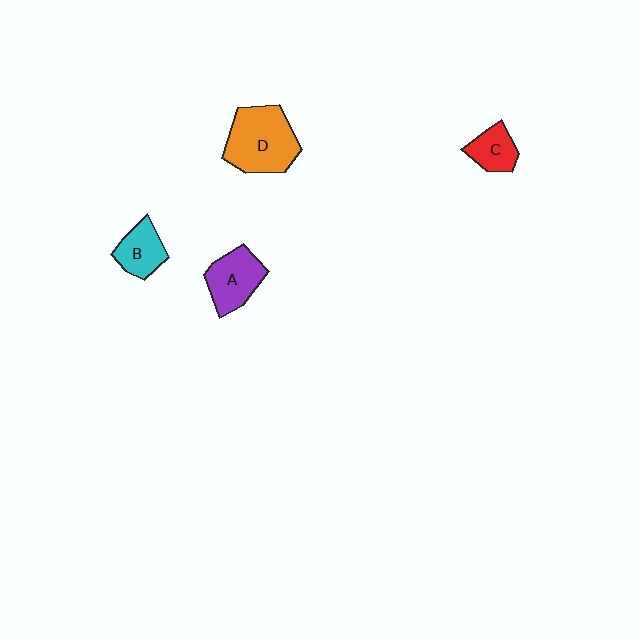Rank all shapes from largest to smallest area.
From largest to smallest: D (orange), A (purple), B (cyan), C (red).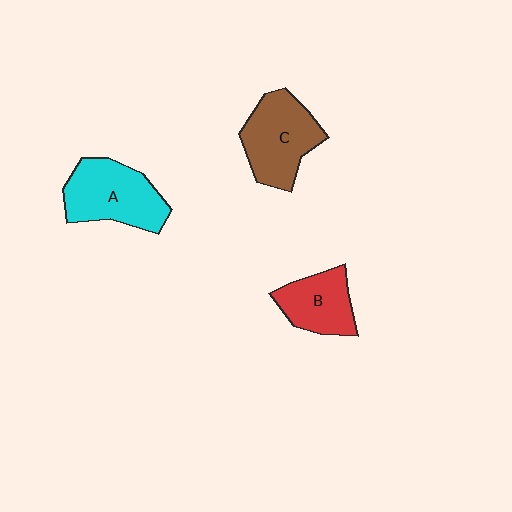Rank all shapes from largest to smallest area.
From largest to smallest: A (cyan), C (brown), B (red).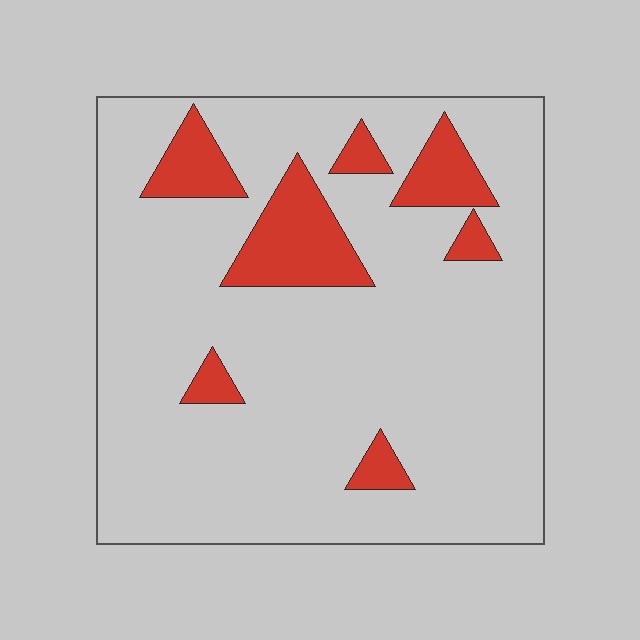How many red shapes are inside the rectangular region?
7.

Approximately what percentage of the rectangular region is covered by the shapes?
Approximately 15%.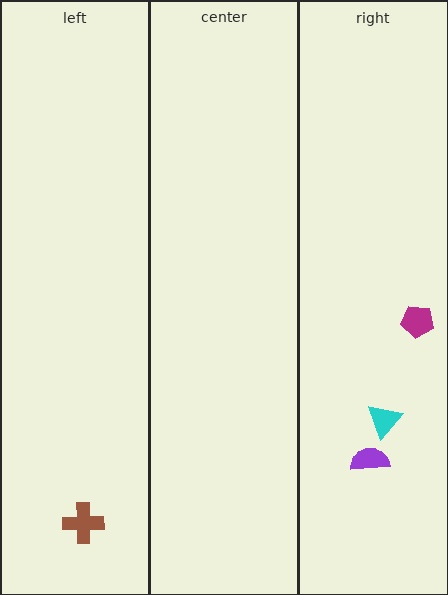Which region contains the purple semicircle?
The right region.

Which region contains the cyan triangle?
The right region.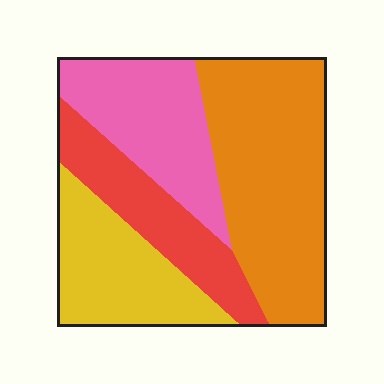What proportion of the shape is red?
Red covers 18% of the shape.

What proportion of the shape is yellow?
Yellow covers 21% of the shape.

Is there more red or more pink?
Pink.